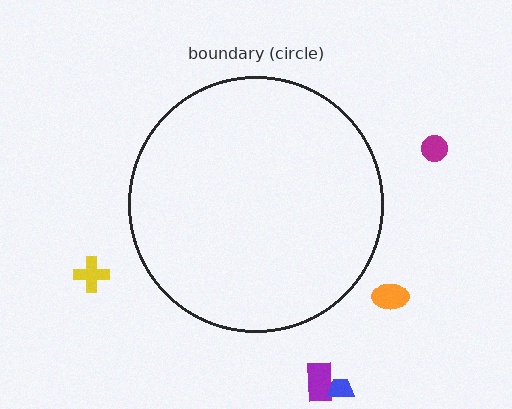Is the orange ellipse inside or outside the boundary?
Outside.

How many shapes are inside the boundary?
0 inside, 5 outside.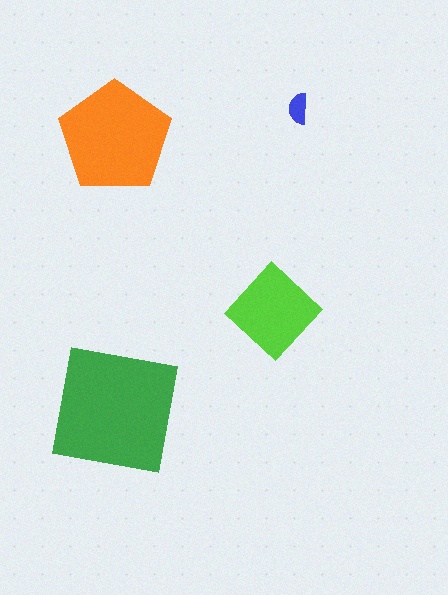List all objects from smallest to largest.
The blue semicircle, the lime diamond, the orange pentagon, the green square.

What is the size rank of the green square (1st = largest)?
1st.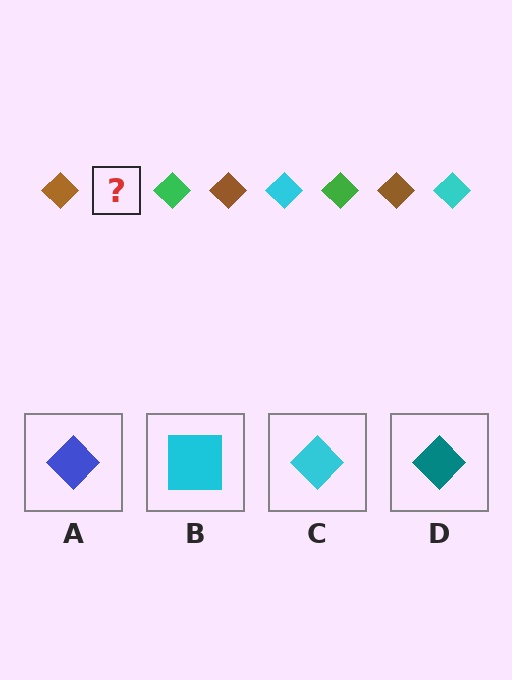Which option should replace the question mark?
Option C.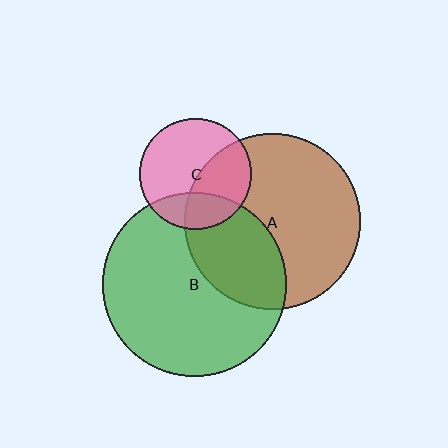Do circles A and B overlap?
Yes.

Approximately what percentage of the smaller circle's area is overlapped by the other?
Approximately 35%.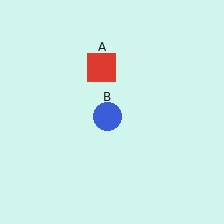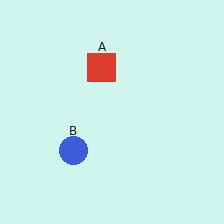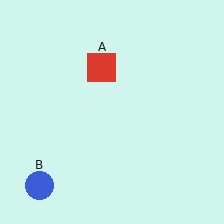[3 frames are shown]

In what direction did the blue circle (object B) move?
The blue circle (object B) moved down and to the left.